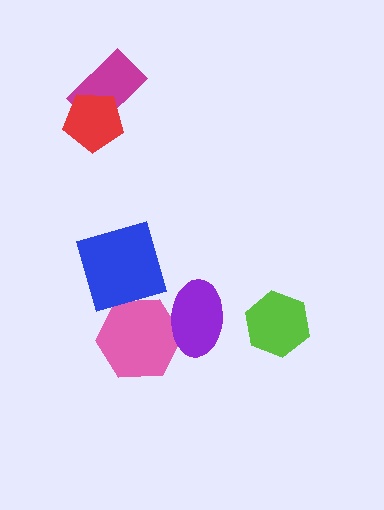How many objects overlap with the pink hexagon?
1 object overlaps with the pink hexagon.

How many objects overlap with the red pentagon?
1 object overlaps with the red pentagon.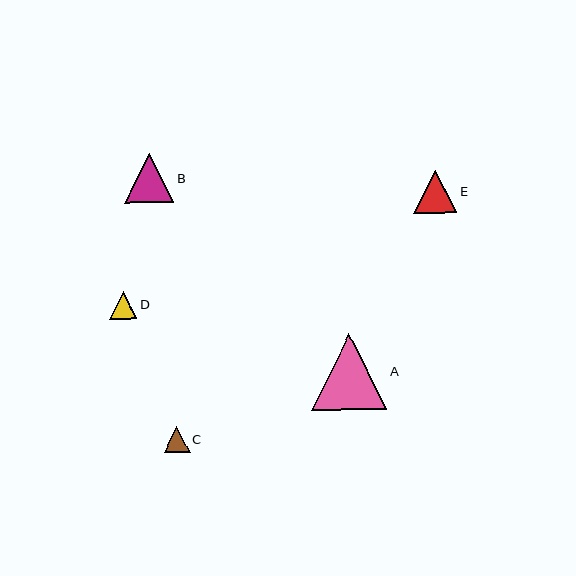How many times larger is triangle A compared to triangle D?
Triangle A is approximately 2.7 times the size of triangle D.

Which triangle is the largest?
Triangle A is the largest with a size of approximately 76 pixels.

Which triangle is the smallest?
Triangle C is the smallest with a size of approximately 26 pixels.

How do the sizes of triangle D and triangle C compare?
Triangle D and triangle C are approximately the same size.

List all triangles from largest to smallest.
From largest to smallest: A, B, E, D, C.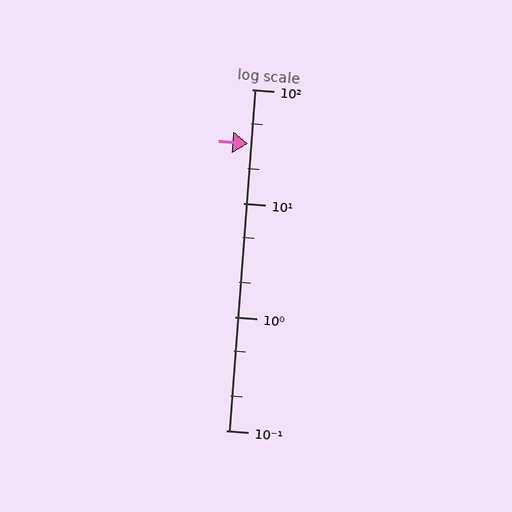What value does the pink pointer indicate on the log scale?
The pointer indicates approximately 33.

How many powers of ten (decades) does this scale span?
The scale spans 3 decades, from 0.1 to 100.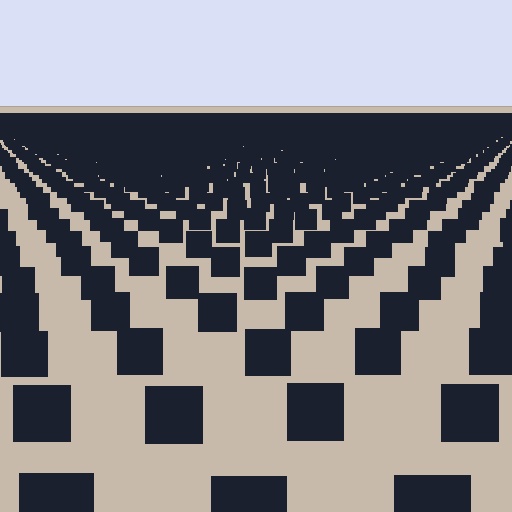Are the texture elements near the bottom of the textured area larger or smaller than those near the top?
Larger. Near the bottom, elements are closer to the viewer and appear at a bigger on-screen size.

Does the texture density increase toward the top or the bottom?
Density increases toward the top.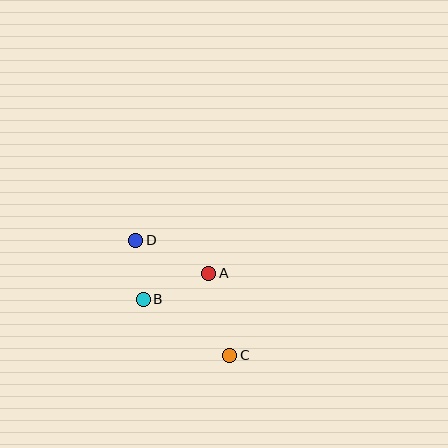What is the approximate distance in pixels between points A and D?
The distance between A and D is approximately 80 pixels.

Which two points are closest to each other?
Points B and D are closest to each other.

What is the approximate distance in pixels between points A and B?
The distance between A and B is approximately 71 pixels.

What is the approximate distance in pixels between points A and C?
The distance between A and C is approximately 85 pixels.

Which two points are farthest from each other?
Points C and D are farthest from each other.